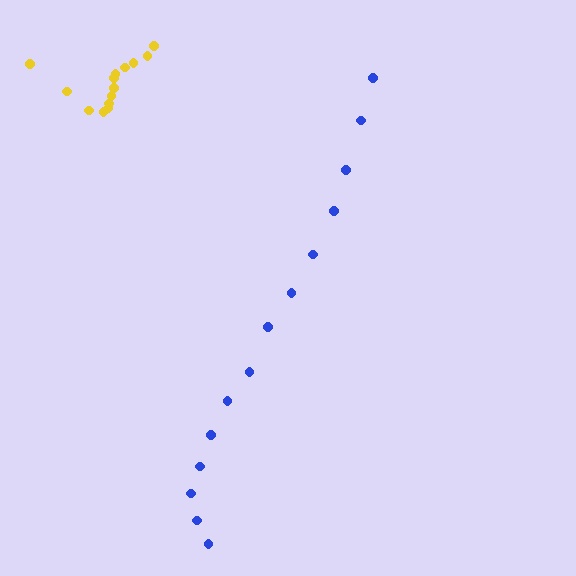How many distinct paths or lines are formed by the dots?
There are 2 distinct paths.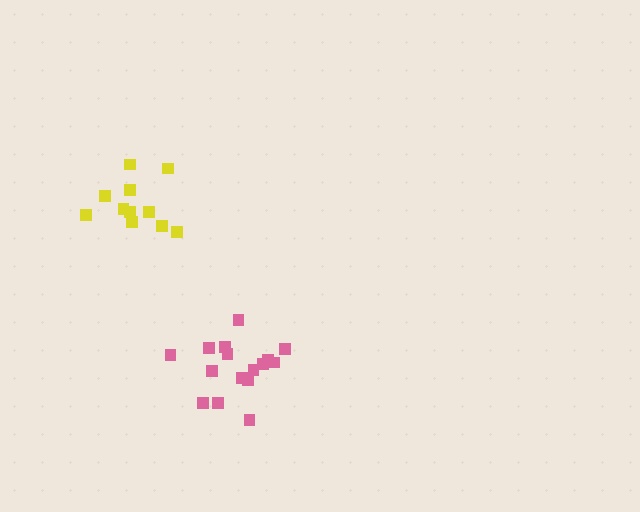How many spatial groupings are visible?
There are 2 spatial groupings.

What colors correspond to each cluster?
The clusters are colored: pink, yellow.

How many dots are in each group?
Group 1: 16 dots, Group 2: 11 dots (27 total).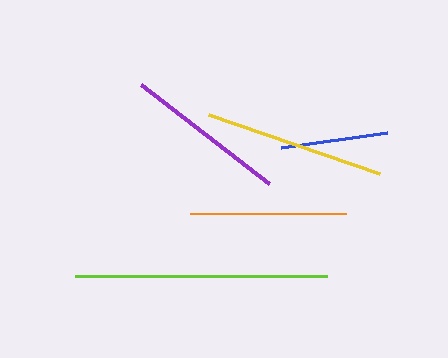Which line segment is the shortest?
The blue line is the shortest at approximately 107 pixels.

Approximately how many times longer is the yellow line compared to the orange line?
The yellow line is approximately 1.2 times the length of the orange line.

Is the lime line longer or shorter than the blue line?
The lime line is longer than the blue line.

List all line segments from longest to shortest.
From longest to shortest: lime, yellow, purple, orange, blue.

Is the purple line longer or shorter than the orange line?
The purple line is longer than the orange line.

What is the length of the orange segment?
The orange segment is approximately 156 pixels long.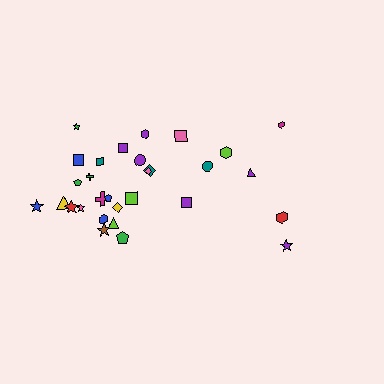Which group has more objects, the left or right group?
The left group.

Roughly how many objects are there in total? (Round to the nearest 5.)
Roughly 30 objects in total.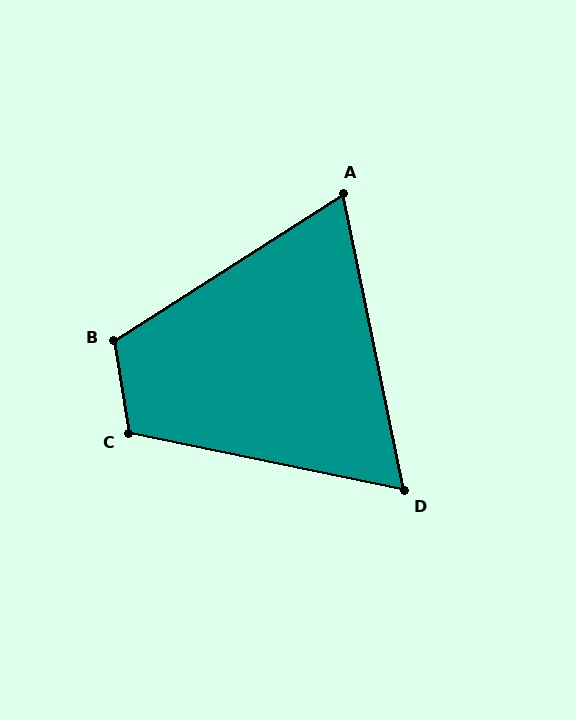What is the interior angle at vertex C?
Approximately 111 degrees (obtuse).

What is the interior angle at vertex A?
Approximately 69 degrees (acute).